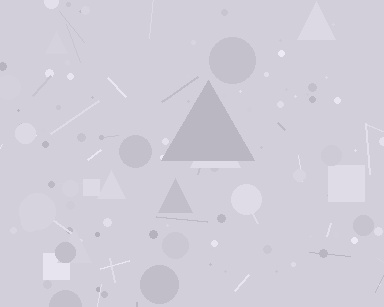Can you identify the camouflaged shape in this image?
The camouflaged shape is a triangle.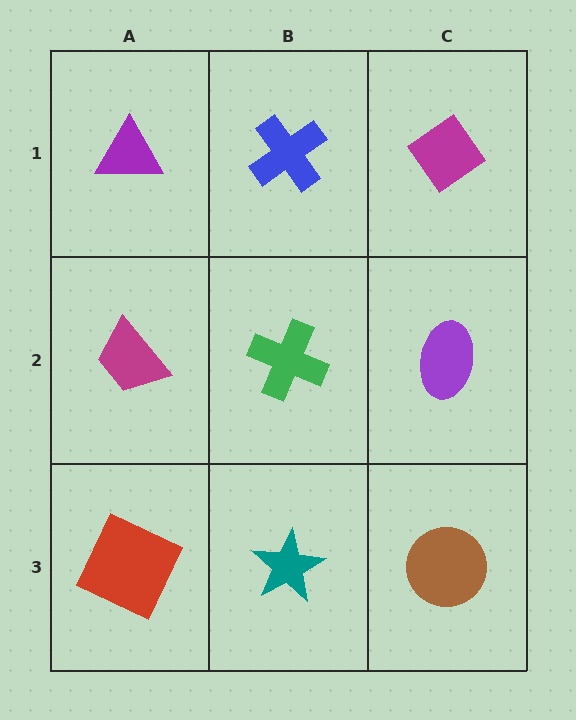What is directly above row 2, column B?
A blue cross.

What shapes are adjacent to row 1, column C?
A purple ellipse (row 2, column C), a blue cross (row 1, column B).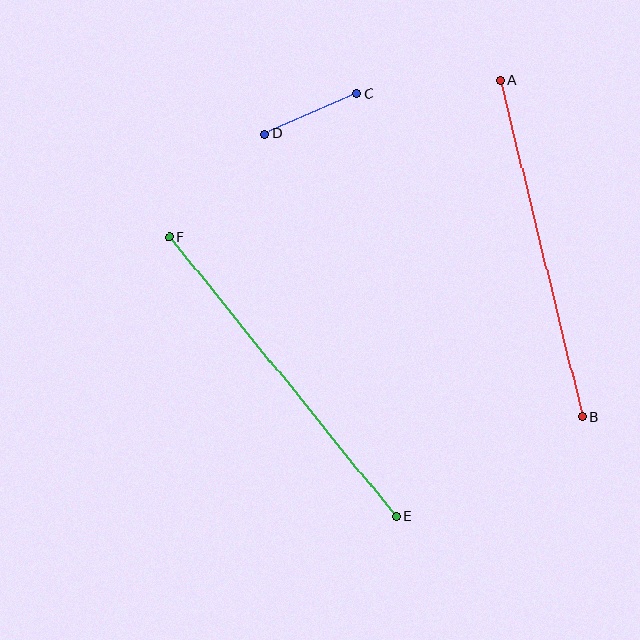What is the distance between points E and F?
The distance is approximately 360 pixels.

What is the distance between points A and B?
The distance is approximately 346 pixels.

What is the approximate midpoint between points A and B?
The midpoint is at approximately (541, 249) pixels.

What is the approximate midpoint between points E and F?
The midpoint is at approximately (283, 377) pixels.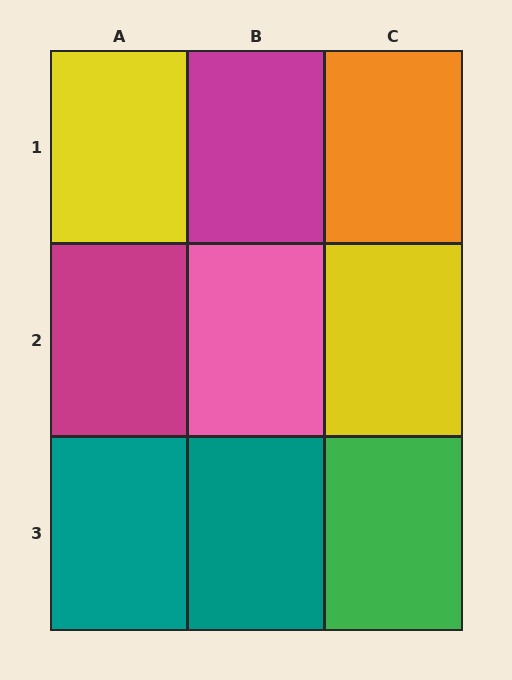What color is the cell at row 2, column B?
Pink.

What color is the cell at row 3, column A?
Teal.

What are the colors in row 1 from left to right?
Yellow, magenta, orange.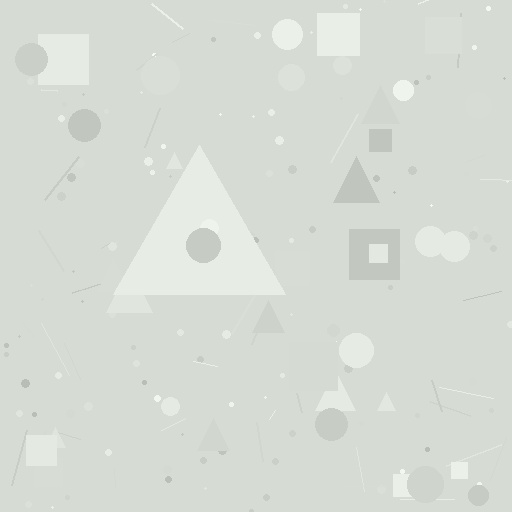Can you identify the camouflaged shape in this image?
The camouflaged shape is a triangle.